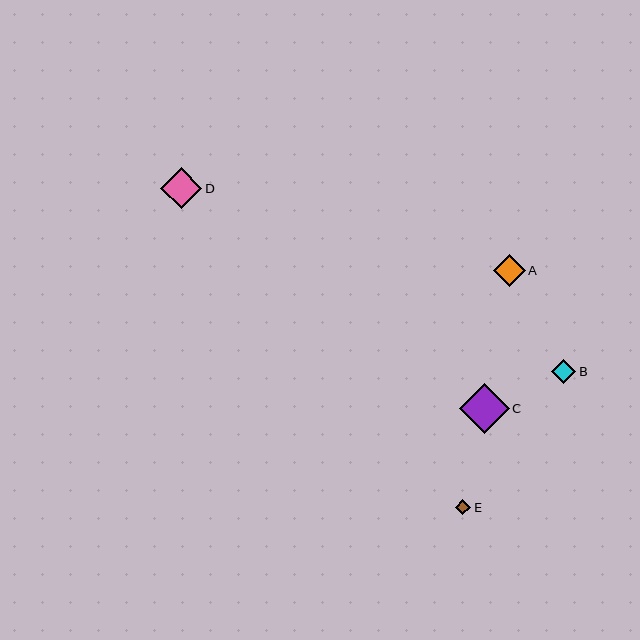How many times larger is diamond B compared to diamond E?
Diamond B is approximately 1.6 times the size of diamond E.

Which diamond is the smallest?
Diamond E is the smallest with a size of approximately 16 pixels.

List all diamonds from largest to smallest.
From largest to smallest: C, D, A, B, E.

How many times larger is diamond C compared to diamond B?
Diamond C is approximately 2.0 times the size of diamond B.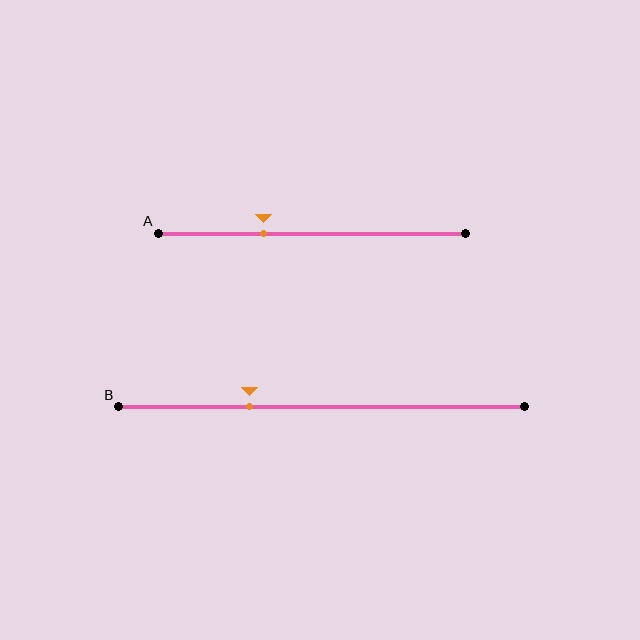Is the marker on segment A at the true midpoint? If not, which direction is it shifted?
No, the marker on segment A is shifted to the left by about 16% of the segment length.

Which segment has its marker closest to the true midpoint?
Segment A has its marker closest to the true midpoint.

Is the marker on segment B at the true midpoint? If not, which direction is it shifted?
No, the marker on segment B is shifted to the left by about 18% of the segment length.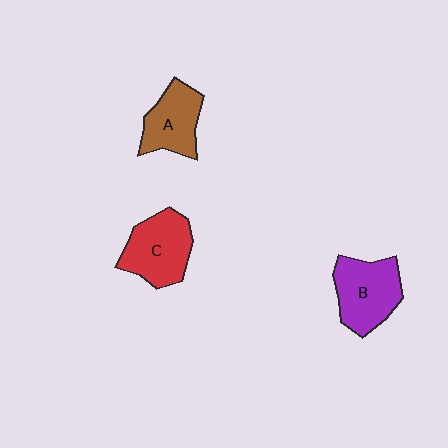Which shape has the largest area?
Shape B (purple).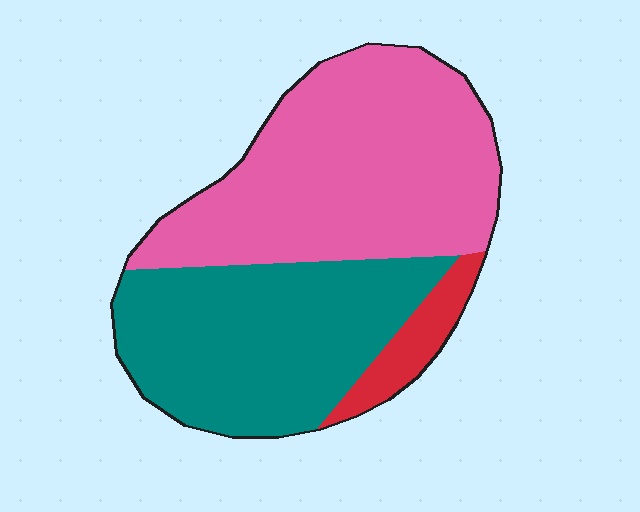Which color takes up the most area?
Pink, at roughly 50%.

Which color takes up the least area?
Red, at roughly 10%.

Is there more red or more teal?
Teal.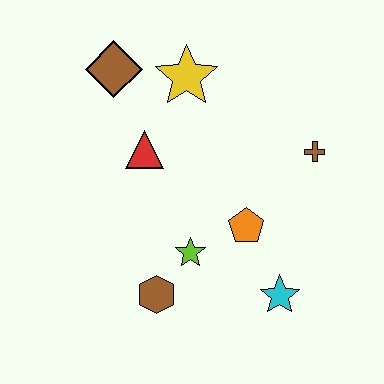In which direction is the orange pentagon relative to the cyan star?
The orange pentagon is above the cyan star.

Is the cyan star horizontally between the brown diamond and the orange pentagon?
No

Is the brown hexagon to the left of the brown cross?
Yes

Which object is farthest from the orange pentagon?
The brown diamond is farthest from the orange pentagon.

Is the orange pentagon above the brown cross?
No